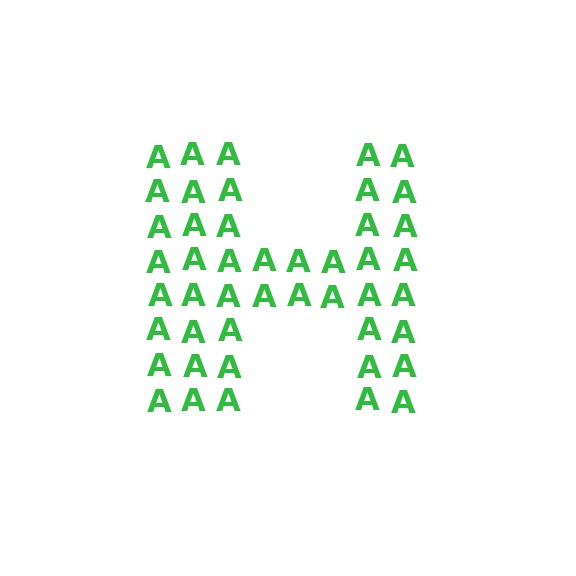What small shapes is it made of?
It is made of small letter A's.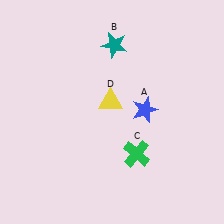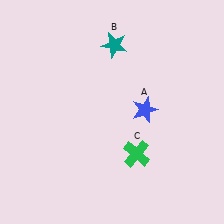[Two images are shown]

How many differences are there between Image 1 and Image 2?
There is 1 difference between the two images.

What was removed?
The yellow triangle (D) was removed in Image 2.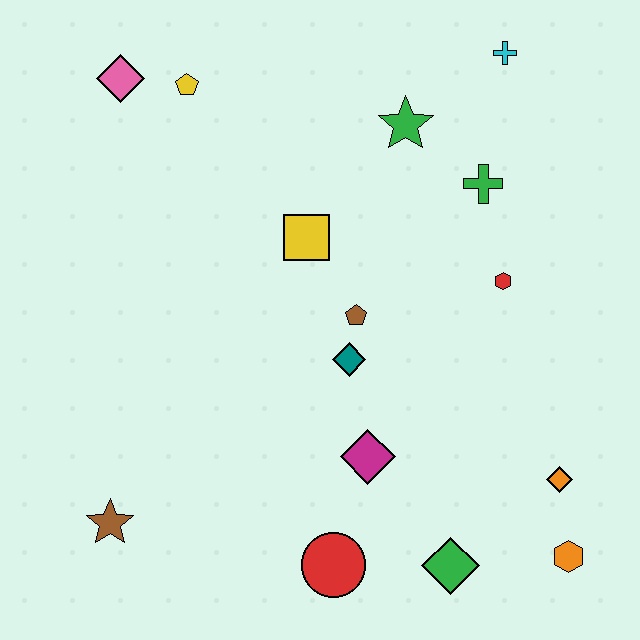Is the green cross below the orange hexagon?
No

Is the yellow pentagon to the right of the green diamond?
No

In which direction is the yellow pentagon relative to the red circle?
The yellow pentagon is above the red circle.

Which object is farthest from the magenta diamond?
The pink diamond is farthest from the magenta diamond.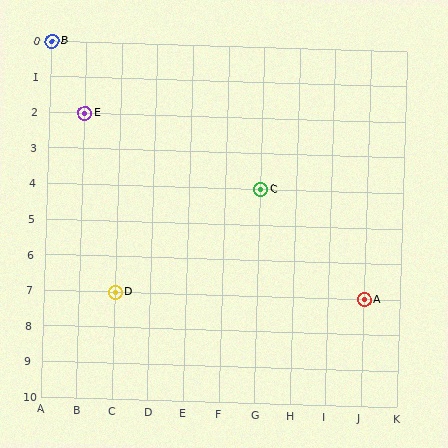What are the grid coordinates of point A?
Point A is at grid coordinates (J, 7).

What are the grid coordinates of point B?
Point B is at grid coordinates (A, 0).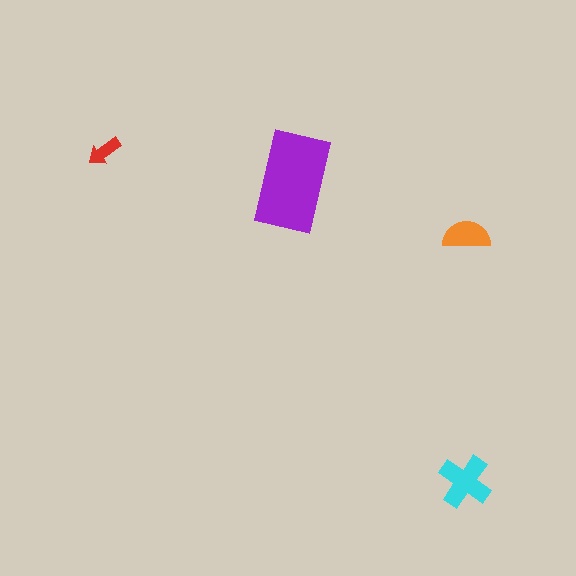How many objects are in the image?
There are 4 objects in the image.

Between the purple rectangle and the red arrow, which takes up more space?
The purple rectangle.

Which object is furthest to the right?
The orange semicircle is rightmost.